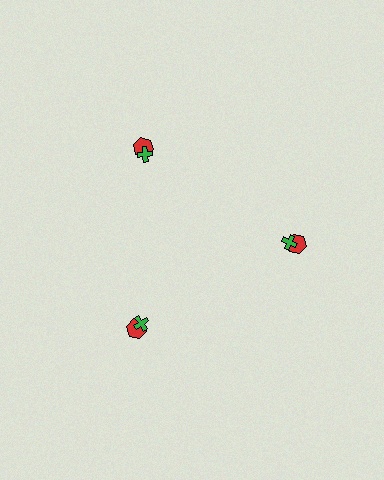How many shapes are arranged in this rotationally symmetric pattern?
There are 6 shapes, arranged in 3 groups of 2.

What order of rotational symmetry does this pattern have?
This pattern has 3-fold rotational symmetry.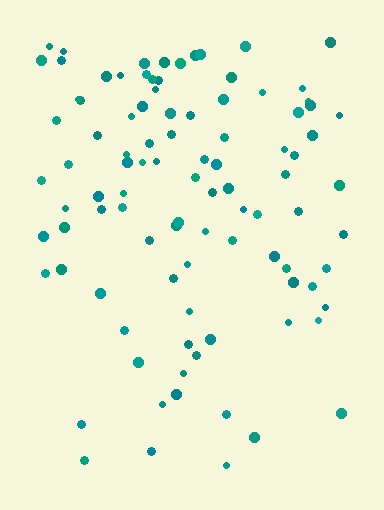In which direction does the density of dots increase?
From bottom to top, with the top side densest.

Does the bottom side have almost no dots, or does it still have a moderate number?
Still a moderate number, just noticeably fewer than the top.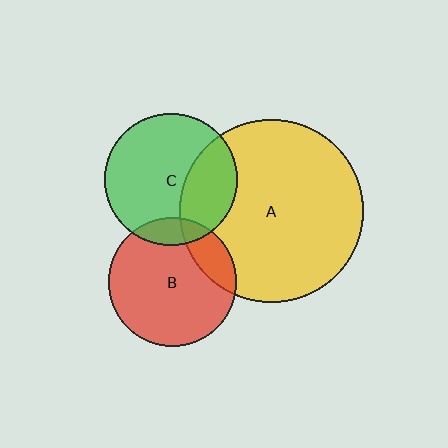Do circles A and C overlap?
Yes.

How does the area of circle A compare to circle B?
Approximately 2.0 times.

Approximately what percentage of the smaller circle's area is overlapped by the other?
Approximately 30%.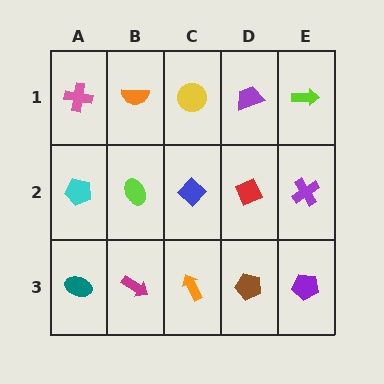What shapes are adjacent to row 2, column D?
A purple trapezoid (row 1, column D), a brown pentagon (row 3, column D), a blue diamond (row 2, column C), a purple cross (row 2, column E).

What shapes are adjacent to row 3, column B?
A lime ellipse (row 2, column B), a teal ellipse (row 3, column A), an orange arrow (row 3, column C).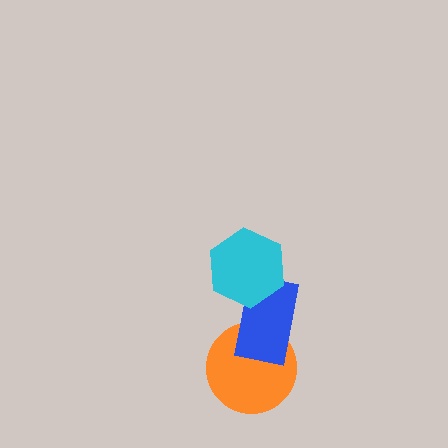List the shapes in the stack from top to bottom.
From top to bottom: the cyan hexagon, the blue rectangle, the orange circle.